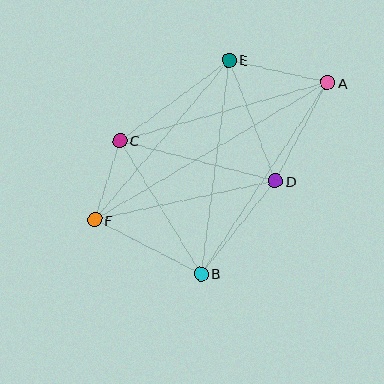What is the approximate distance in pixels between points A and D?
The distance between A and D is approximately 111 pixels.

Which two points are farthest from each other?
Points A and F are farthest from each other.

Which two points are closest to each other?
Points C and F are closest to each other.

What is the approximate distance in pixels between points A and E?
The distance between A and E is approximately 101 pixels.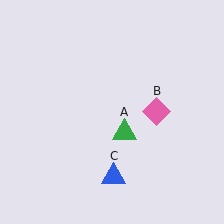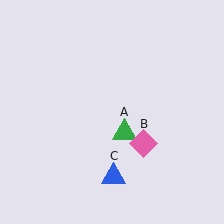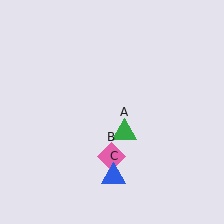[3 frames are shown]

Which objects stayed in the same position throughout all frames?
Green triangle (object A) and blue triangle (object C) remained stationary.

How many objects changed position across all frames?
1 object changed position: pink diamond (object B).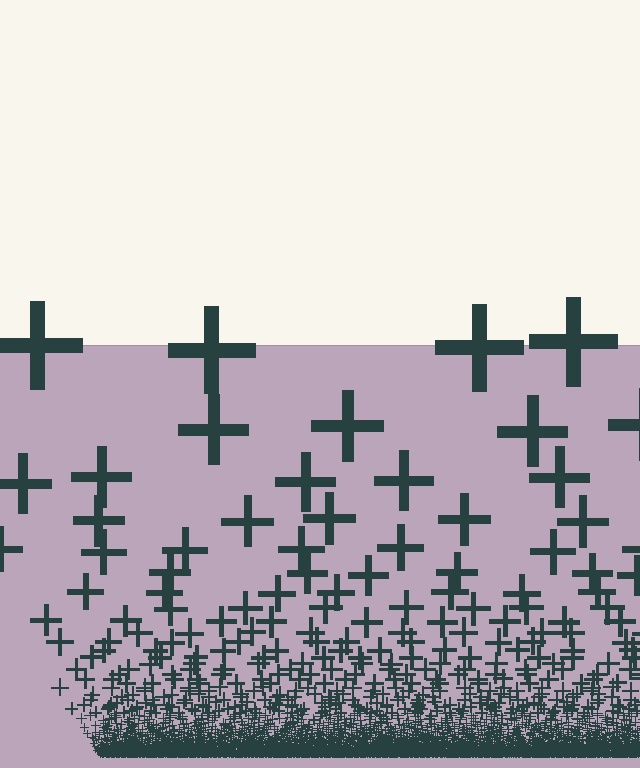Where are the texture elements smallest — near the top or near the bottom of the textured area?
Near the bottom.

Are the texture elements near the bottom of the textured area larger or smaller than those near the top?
Smaller. The gradient is inverted — elements near the bottom are smaller and denser.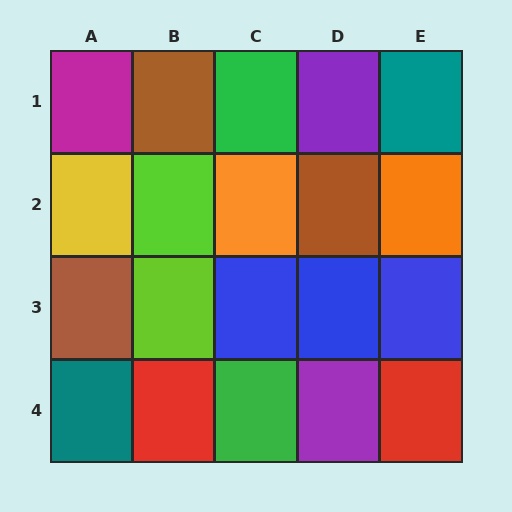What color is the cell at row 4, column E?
Red.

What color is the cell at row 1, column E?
Teal.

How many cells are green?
2 cells are green.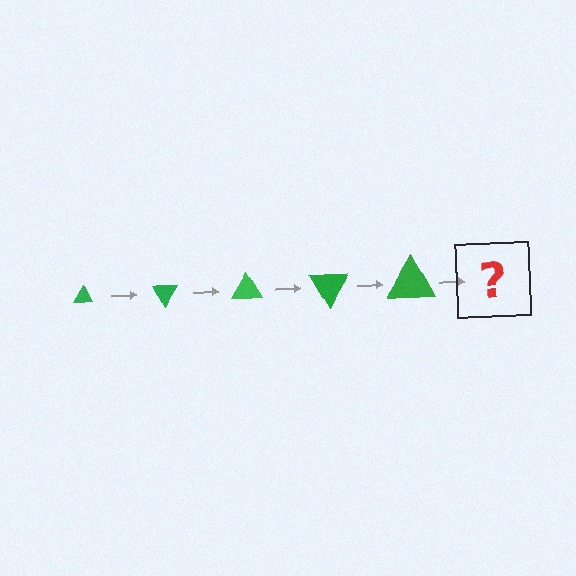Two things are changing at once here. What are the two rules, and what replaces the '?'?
The two rules are that the triangle grows larger each step and it rotates 60 degrees each step. The '?' should be a triangle, larger than the previous one and rotated 300 degrees from the start.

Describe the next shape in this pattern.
It should be a triangle, larger than the previous one and rotated 300 degrees from the start.